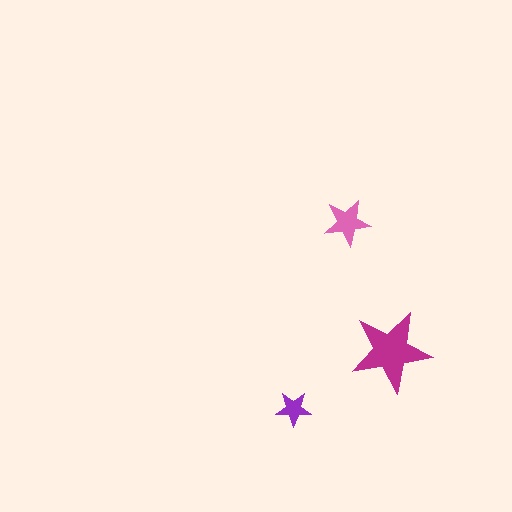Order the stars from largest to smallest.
the magenta one, the pink one, the purple one.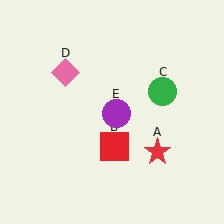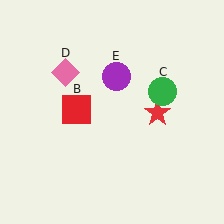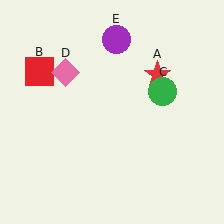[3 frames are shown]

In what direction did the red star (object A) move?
The red star (object A) moved up.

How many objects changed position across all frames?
3 objects changed position: red star (object A), red square (object B), purple circle (object E).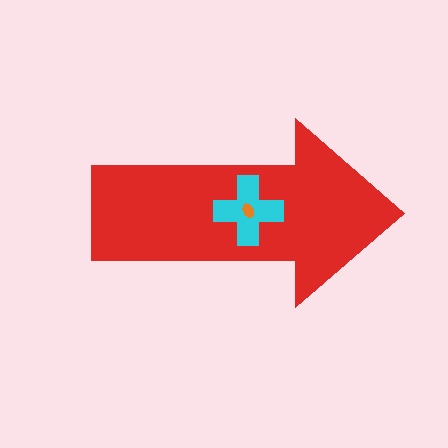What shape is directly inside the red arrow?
The cyan cross.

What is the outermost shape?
The red arrow.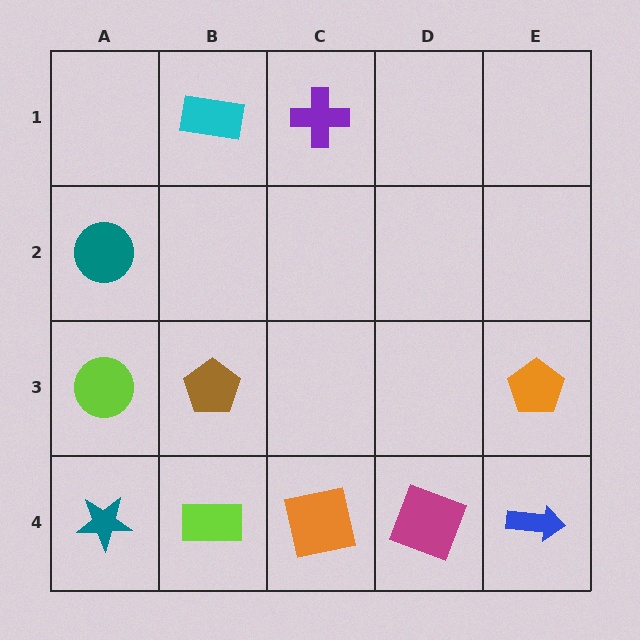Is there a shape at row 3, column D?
No, that cell is empty.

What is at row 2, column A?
A teal circle.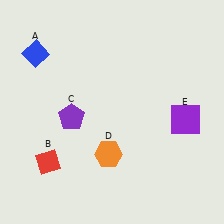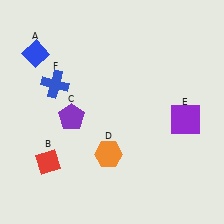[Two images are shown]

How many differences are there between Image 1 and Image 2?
There is 1 difference between the two images.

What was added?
A blue cross (F) was added in Image 2.